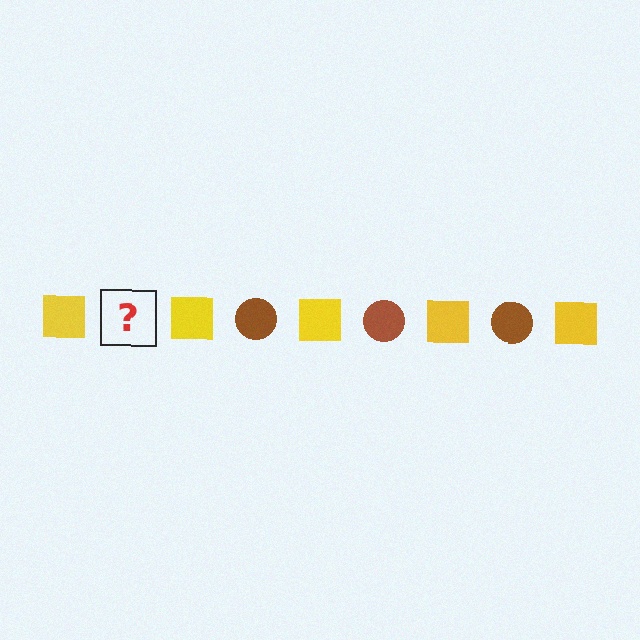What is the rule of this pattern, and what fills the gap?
The rule is that the pattern alternates between yellow square and brown circle. The gap should be filled with a brown circle.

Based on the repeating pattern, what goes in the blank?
The blank should be a brown circle.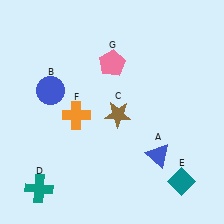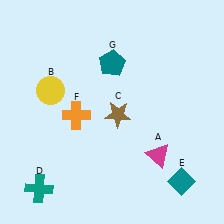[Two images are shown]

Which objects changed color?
A changed from blue to magenta. B changed from blue to yellow. G changed from pink to teal.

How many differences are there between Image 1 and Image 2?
There are 3 differences between the two images.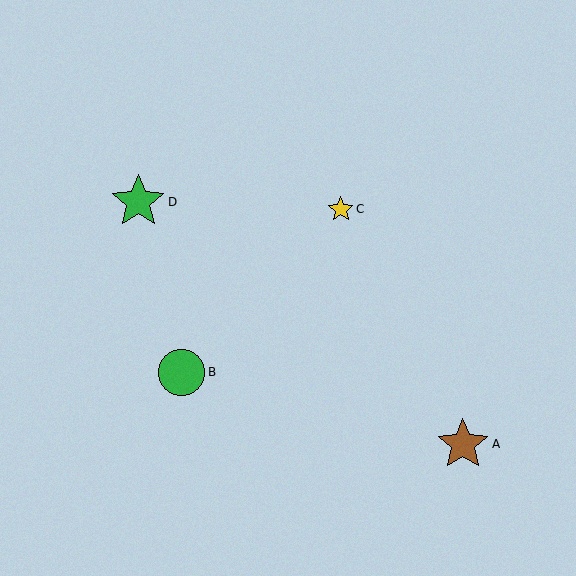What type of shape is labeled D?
Shape D is a green star.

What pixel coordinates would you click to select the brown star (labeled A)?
Click at (463, 444) to select the brown star A.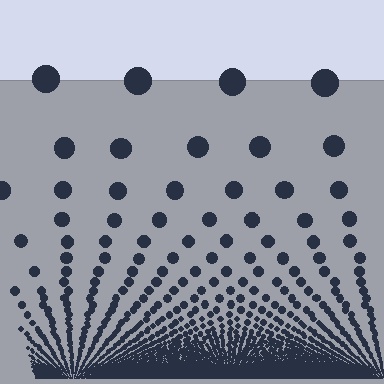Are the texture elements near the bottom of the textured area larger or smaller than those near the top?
Smaller. The gradient is inverted — elements near the bottom are smaller and denser.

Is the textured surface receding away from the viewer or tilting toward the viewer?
The surface appears to tilt toward the viewer. Texture elements get larger and sparser toward the top.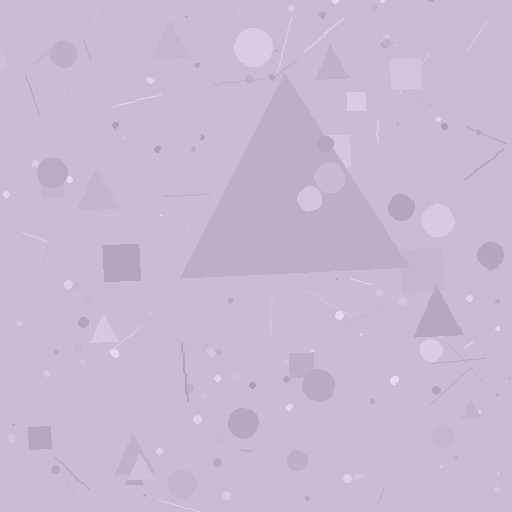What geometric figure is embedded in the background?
A triangle is embedded in the background.